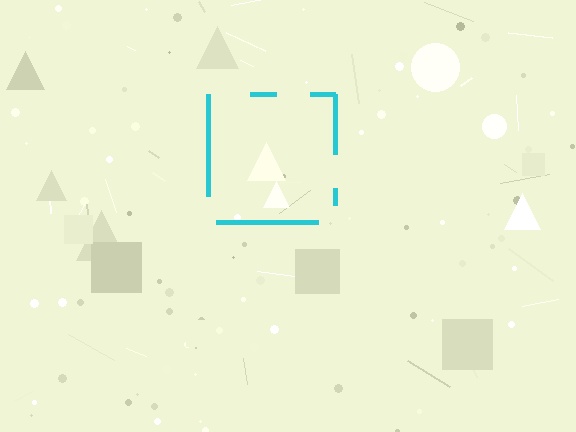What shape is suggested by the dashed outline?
The dashed outline suggests a square.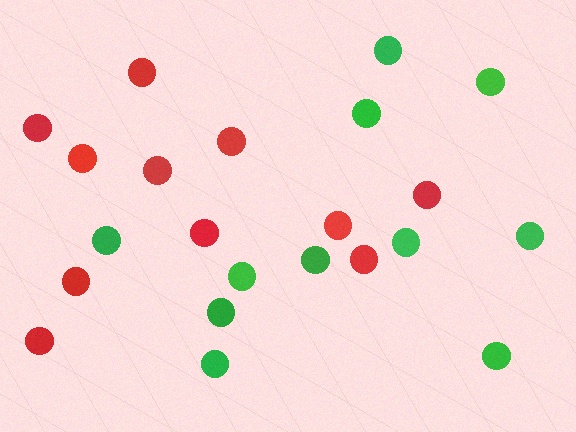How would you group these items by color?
There are 2 groups: one group of green circles (11) and one group of red circles (11).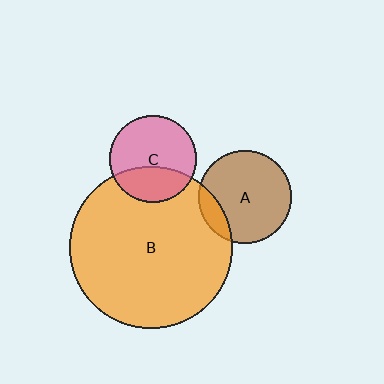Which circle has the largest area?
Circle B (orange).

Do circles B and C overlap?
Yes.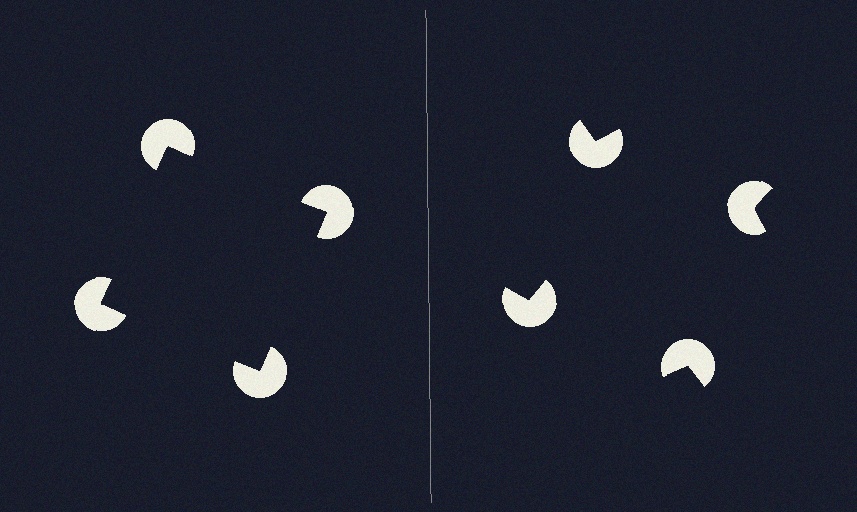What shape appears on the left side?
An illusory square.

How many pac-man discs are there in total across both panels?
8 — 4 on each side.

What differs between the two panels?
The pac-man discs are positioned identically on both sides; only the wedge orientations differ. On the left they align to a square; on the right they are misaligned.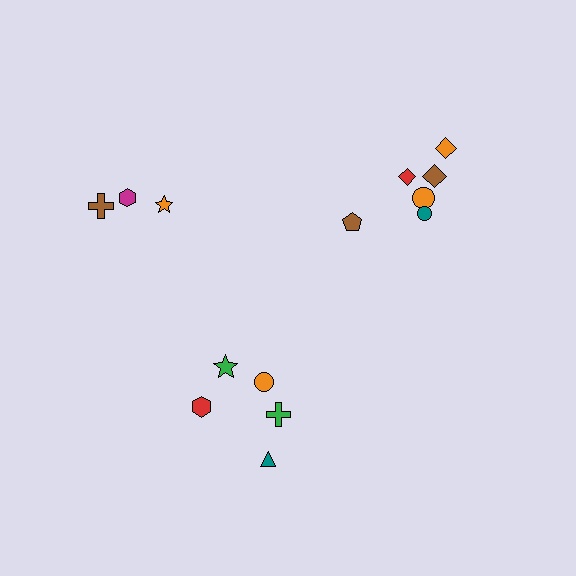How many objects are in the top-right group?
There are 6 objects.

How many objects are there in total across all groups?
There are 14 objects.